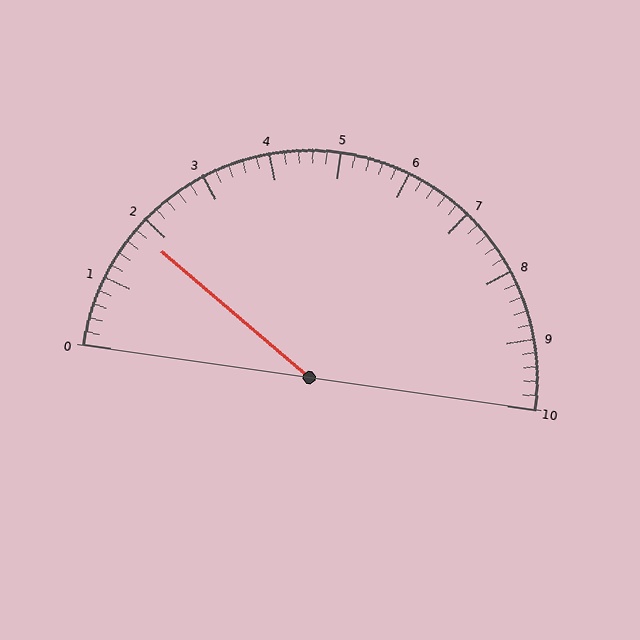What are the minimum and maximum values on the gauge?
The gauge ranges from 0 to 10.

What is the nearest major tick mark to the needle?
The nearest major tick mark is 2.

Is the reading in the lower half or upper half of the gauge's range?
The reading is in the lower half of the range (0 to 10).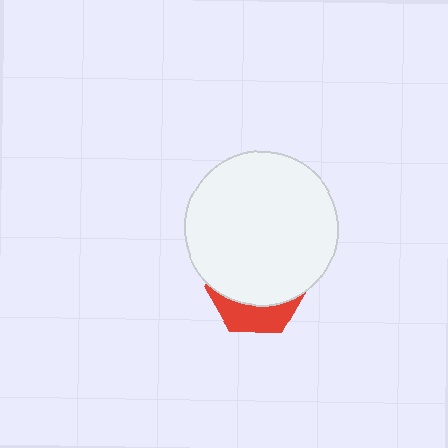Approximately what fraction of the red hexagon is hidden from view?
Roughly 69% of the red hexagon is hidden behind the white circle.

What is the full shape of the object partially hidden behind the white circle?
The partially hidden object is a red hexagon.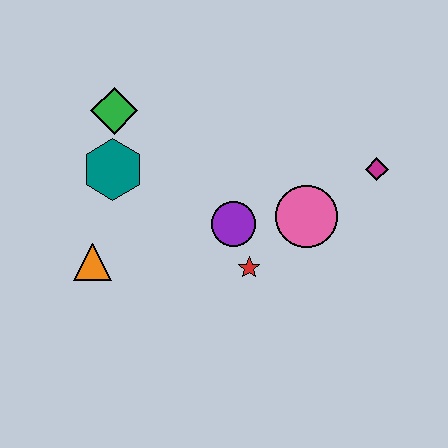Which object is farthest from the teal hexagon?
The magenta diamond is farthest from the teal hexagon.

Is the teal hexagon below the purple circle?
No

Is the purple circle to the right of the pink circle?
No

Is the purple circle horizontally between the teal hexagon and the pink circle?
Yes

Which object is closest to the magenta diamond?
The pink circle is closest to the magenta diamond.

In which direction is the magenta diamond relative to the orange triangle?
The magenta diamond is to the right of the orange triangle.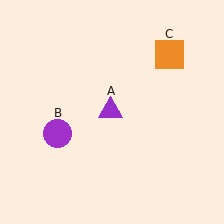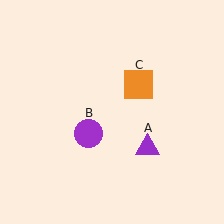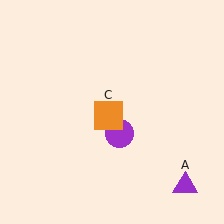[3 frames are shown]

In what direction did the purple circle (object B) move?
The purple circle (object B) moved right.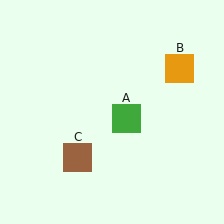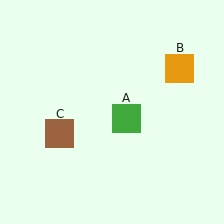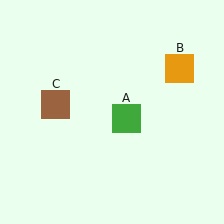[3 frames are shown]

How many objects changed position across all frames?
1 object changed position: brown square (object C).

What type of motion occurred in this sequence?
The brown square (object C) rotated clockwise around the center of the scene.